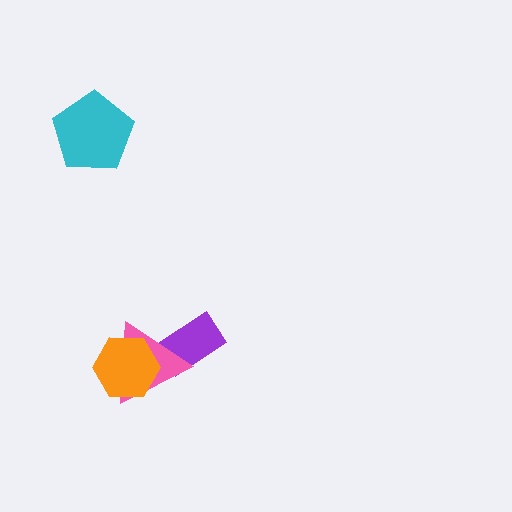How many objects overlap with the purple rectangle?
1 object overlaps with the purple rectangle.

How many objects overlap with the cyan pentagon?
0 objects overlap with the cyan pentagon.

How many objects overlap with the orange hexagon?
1 object overlaps with the orange hexagon.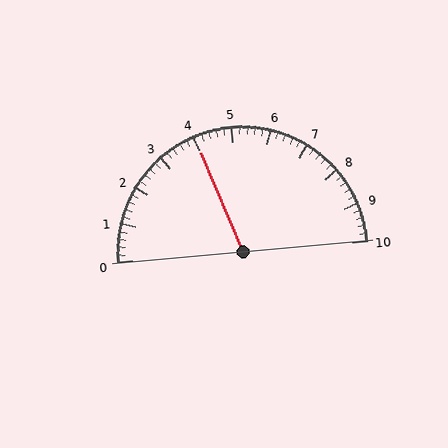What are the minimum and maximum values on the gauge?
The gauge ranges from 0 to 10.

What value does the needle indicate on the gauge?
The needle indicates approximately 4.0.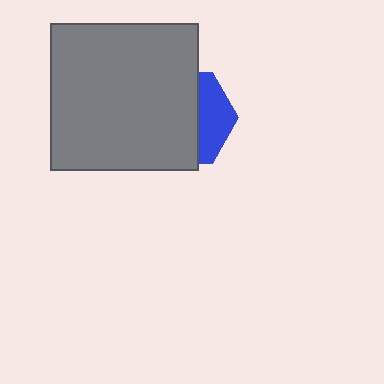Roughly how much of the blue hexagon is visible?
A small part of it is visible (roughly 33%).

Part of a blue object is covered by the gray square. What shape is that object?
It is a hexagon.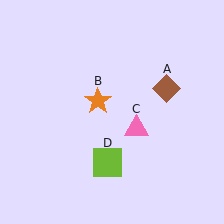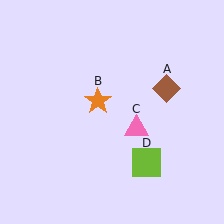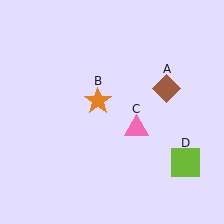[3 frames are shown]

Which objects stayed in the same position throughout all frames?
Brown diamond (object A) and orange star (object B) and pink triangle (object C) remained stationary.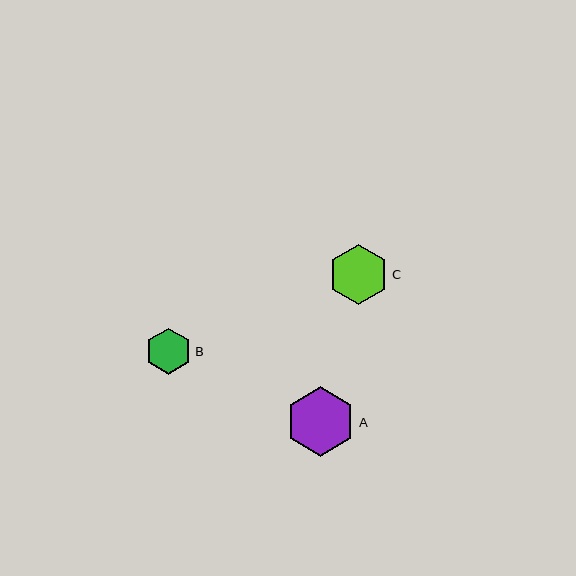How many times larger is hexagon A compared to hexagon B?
Hexagon A is approximately 1.5 times the size of hexagon B.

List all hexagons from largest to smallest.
From largest to smallest: A, C, B.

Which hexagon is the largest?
Hexagon A is the largest with a size of approximately 70 pixels.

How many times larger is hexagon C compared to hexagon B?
Hexagon C is approximately 1.3 times the size of hexagon B.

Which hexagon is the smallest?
Hexagon B is the smallest with a size of approximately 46 pixels.